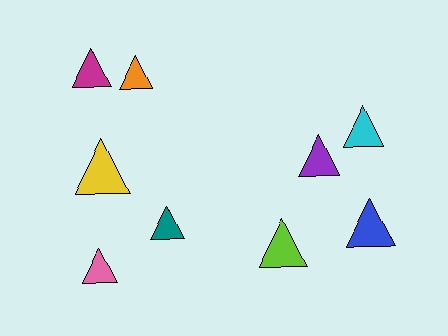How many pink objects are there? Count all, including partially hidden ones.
There is 1 pink object.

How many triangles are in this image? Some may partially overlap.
There are 9 triangles.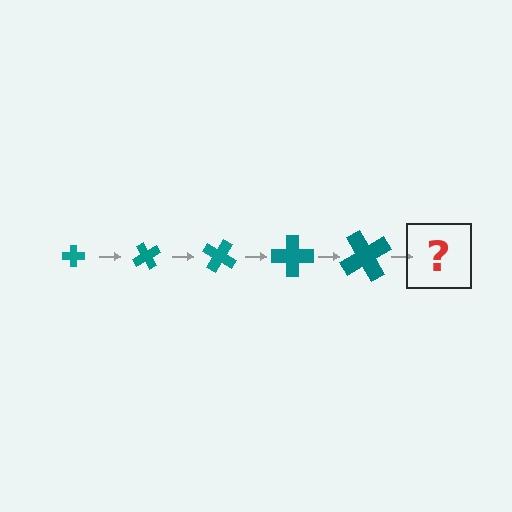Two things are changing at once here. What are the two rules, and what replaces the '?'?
The two rules are that the cross grows larger each step and it rotates 60 degrees each step. The '?' should be a cross, larger than the previous one and rotated 300 degrees from the start.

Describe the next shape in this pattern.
It should be a cross, larger than the previous one and rotated 300 degrees from the start.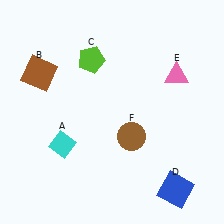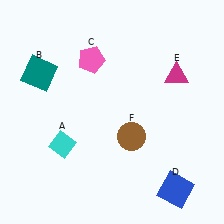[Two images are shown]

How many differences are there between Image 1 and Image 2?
There are 3 differences between the two images.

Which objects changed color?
B changed from brown to teal. C changed from lime to pink. E changed from pink to magenta.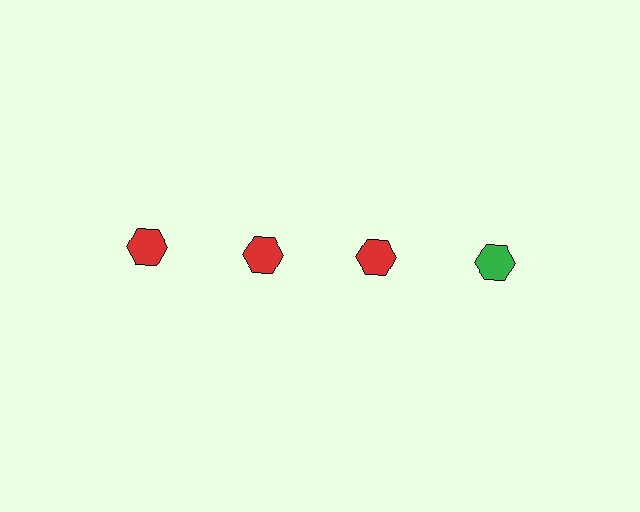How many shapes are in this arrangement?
There are 4 shapes arranged in a grid pattern.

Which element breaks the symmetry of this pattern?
The green hexagon in the top row, second from right column breaks the symmetry. All other shapes are red hexagons.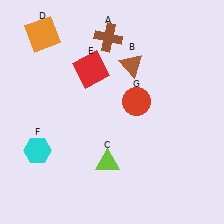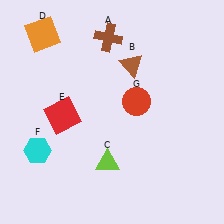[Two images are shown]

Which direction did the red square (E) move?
The red square (E) moved down.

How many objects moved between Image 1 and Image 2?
1 object moved between the two images.